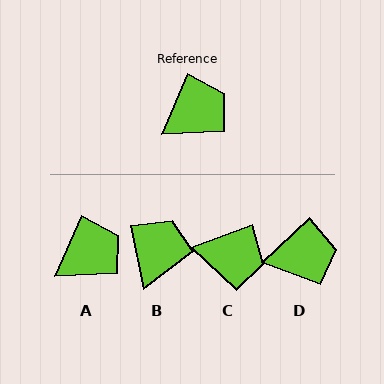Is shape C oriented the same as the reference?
No, it is off by about 46 degrees.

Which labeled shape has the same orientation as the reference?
A.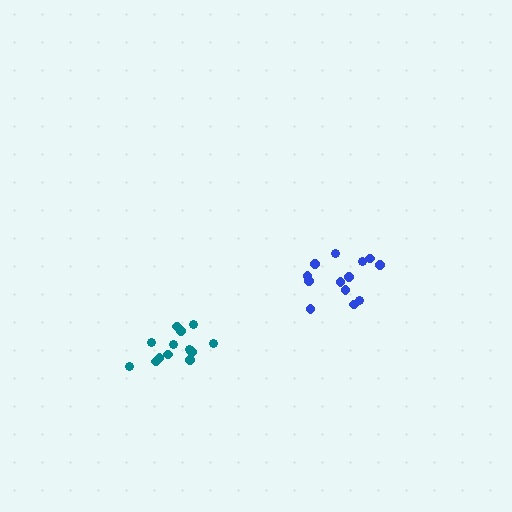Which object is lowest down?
The teal cluster is bottommost.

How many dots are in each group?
Group 1: 13 dots, Group 2: 13 dots (26 total).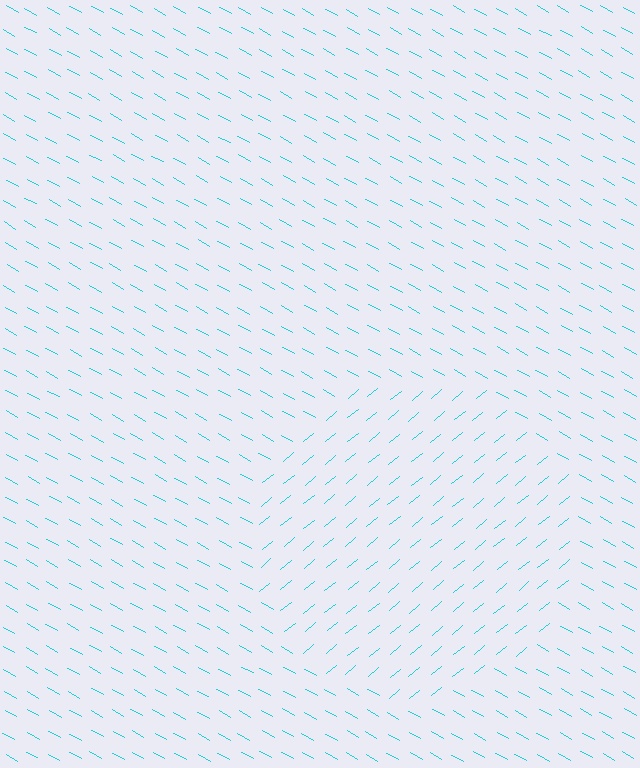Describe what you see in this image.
The image is filled with small cyan line segments. A circle region in the image has lines oriented differently from the surrounding lines, creating a visible texture boundary.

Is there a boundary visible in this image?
Yes, there is a texture boundary formed by a change in line orientation.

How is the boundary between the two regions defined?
The boundary is defined purely by a change in line orientation (approximately 68 degrees difference). All lines are the same color and thickness.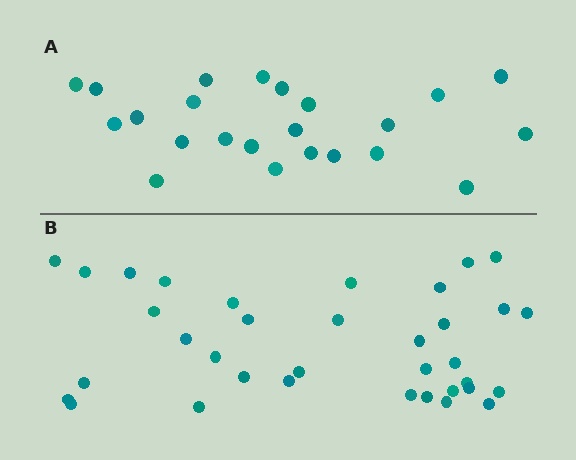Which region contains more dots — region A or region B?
Region B (the bottom region) has more dots.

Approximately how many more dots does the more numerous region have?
Region B has roughly 12 or so more dots than region A.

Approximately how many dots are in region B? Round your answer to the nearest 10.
About 40 dots. (The exact count is 35, which rounds to 40.)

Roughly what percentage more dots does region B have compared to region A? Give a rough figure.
About 50% more.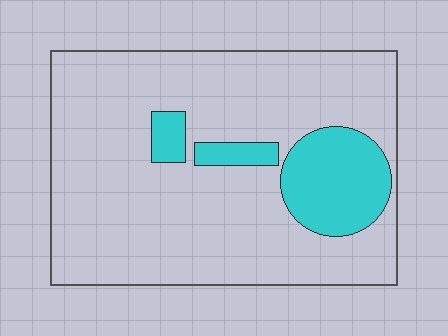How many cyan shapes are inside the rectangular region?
3.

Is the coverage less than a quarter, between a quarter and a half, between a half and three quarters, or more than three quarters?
Less than a quarter.